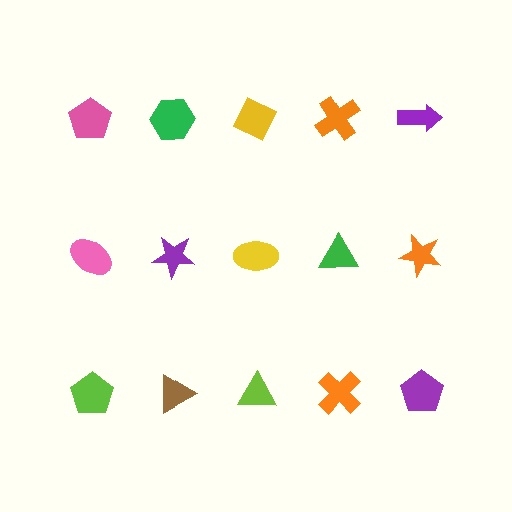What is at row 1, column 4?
An orange cross.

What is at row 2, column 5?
An orange star.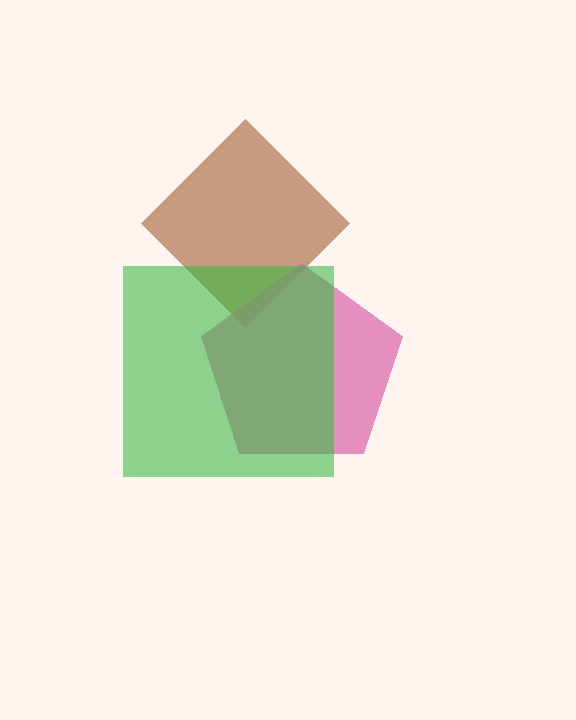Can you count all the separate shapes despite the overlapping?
Yes, there are 3 separate shapes.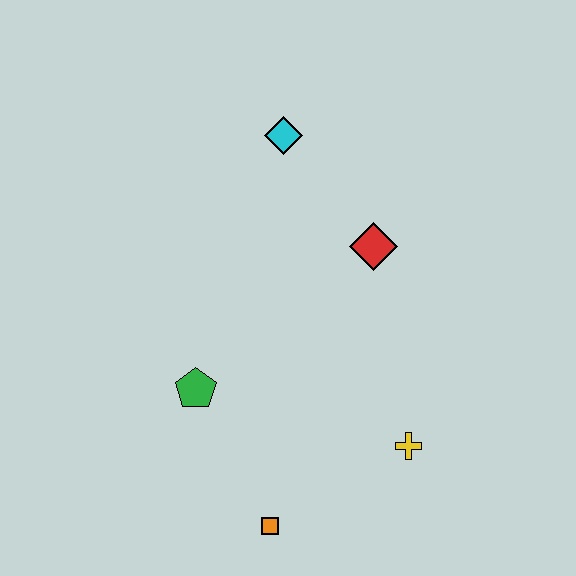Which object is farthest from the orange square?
The cyan diamond is farthest from the orange square.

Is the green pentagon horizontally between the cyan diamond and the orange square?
No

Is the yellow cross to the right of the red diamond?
Yes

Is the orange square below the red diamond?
Yes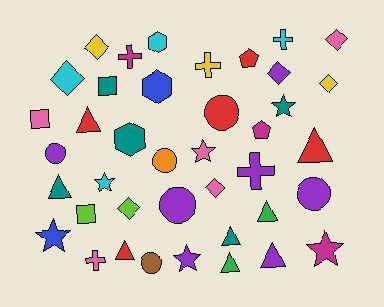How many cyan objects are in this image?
There are 4 cyan objects.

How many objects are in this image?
There are 40 objects.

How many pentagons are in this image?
There are 2 pentagons.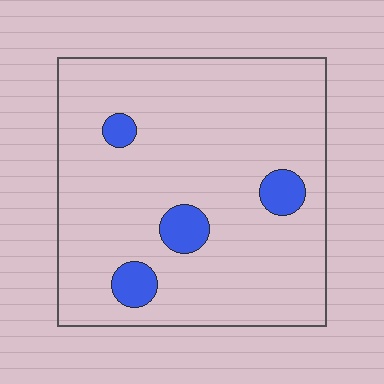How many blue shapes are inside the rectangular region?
4.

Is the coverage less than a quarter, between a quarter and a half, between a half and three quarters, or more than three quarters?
Less than a quarter.